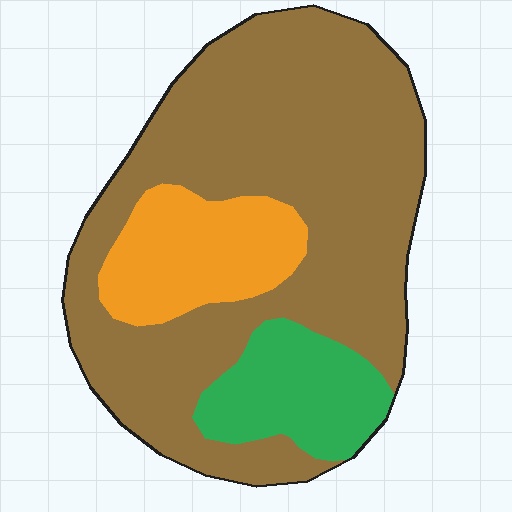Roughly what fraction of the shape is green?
Green covers 14% of the shape.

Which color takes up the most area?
Brown, at roughly 70%.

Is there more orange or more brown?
Brown.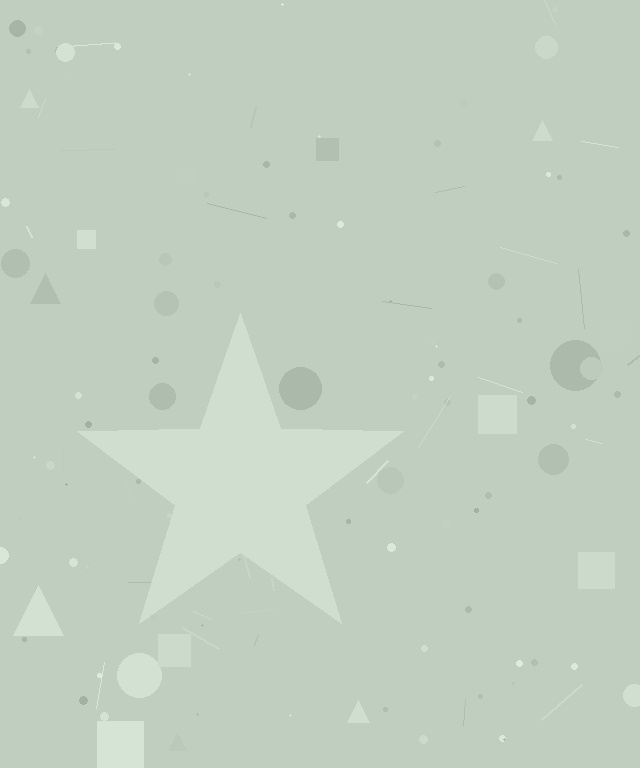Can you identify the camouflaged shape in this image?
The camouflaged shape is a star.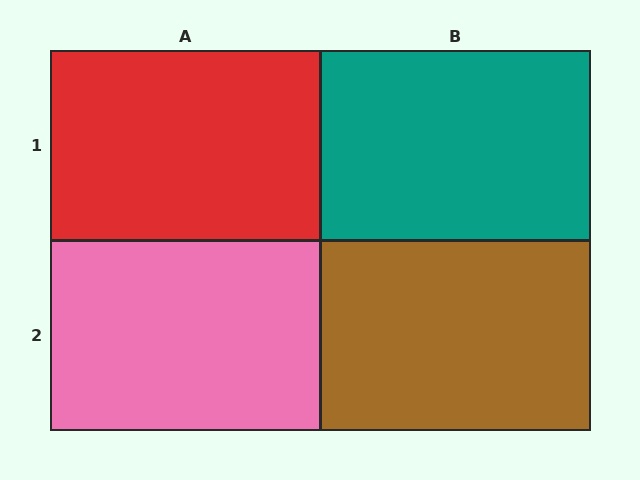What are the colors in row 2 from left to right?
Pink, brown.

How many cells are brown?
1 cell is brown.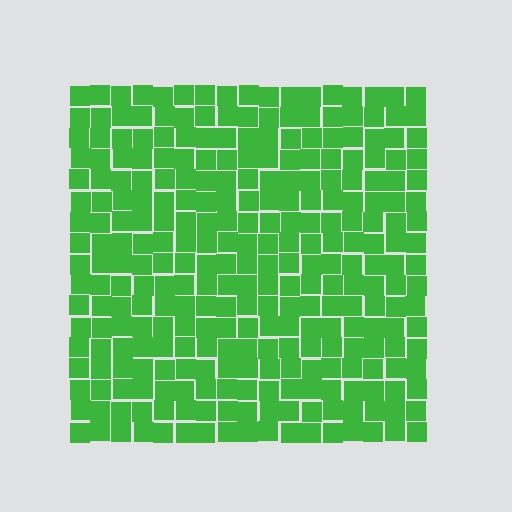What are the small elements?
The small elements are squares.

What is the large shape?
The large shape is a square.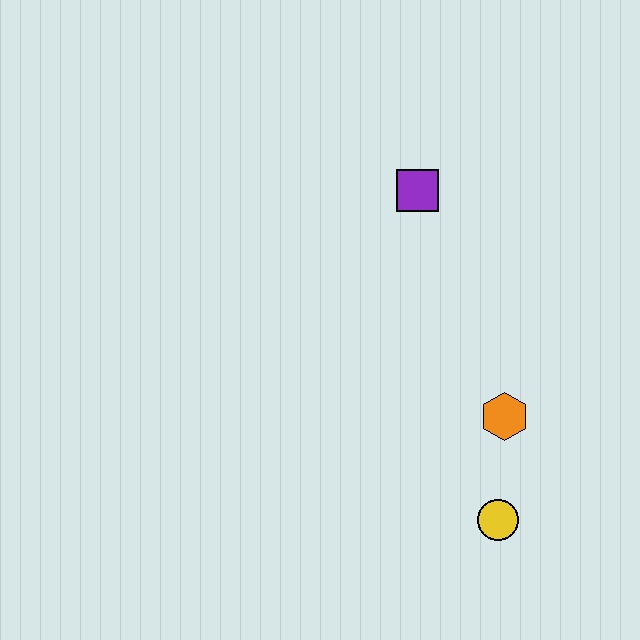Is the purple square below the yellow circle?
No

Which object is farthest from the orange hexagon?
The purple square is farthest from the orange hexagon.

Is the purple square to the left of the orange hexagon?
Yes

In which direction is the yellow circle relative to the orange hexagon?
The yellow circle is below the orange hexagon.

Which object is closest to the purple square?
The orange hexagon is closest to the purple square.